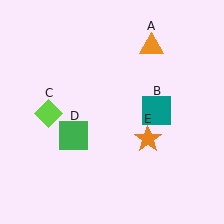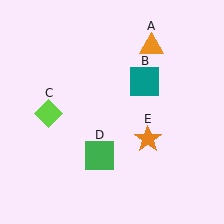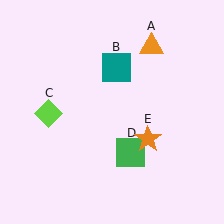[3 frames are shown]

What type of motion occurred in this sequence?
The teal square (object B), green square (object D) rotated counterclockwise around the center of the scene.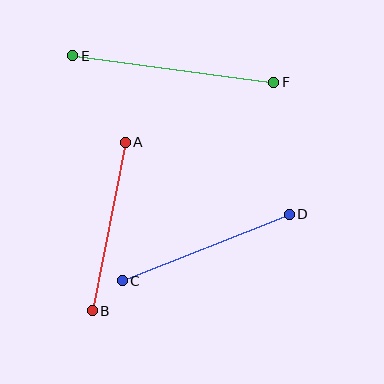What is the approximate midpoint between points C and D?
The midpoint is at approximately (206, 247) pixels.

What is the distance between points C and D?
The distance is approximately 180 pixels.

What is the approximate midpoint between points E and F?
The midpoint is at approximately (173, 69) pixels.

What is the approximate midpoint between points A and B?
The midpoint is at approximately (109, 227) pixels.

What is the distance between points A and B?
The distance is approximately 172 pixels.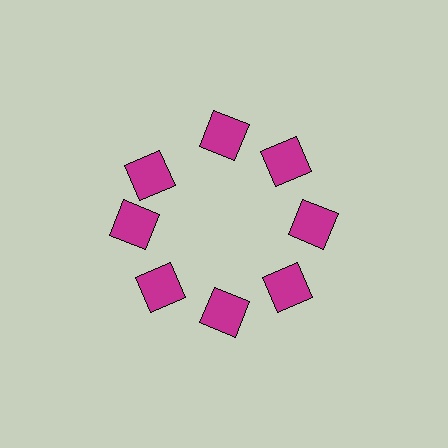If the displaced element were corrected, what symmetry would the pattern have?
It would have 8-fold rotational symmetry — the pattern would map onto itself every 45 degrees.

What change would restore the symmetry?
The symmetry would be restored by rotating it back into even spacing with its neighbors so that all 8 squares sit at equal angles and equal distance from the center.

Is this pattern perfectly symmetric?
No. The 8 magenta squares are arranged in a ring, but one element near the 10 o'clock position is rotated out of alignment along the ring, breaking the 8-fold rotational symmetry.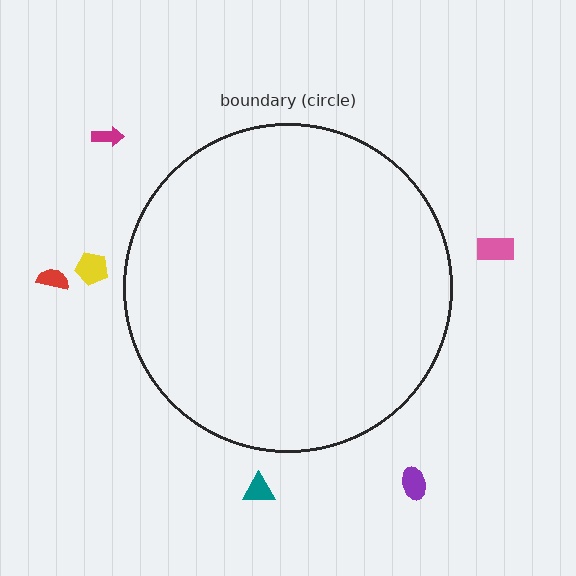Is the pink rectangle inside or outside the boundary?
Outside.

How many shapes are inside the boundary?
0 inside, 6 outside.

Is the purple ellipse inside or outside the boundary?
Outside.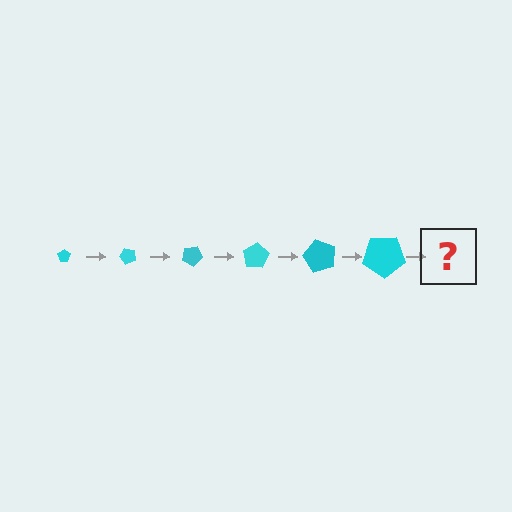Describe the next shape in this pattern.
It should be a pentagon, larger than the previous one and rotated 300 degrees from the start.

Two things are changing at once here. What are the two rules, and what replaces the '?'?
The two rules are that the pentagon grows larger each step and it rotates 50 degrees each step. The '?' should be a pentagon, larger than the previous one and rotated 300 degrees from the start.